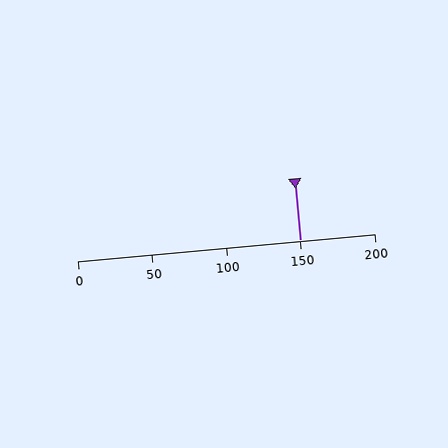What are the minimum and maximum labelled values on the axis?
The axis runs from 0 to 200.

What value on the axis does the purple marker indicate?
The marker indicates approximately 150.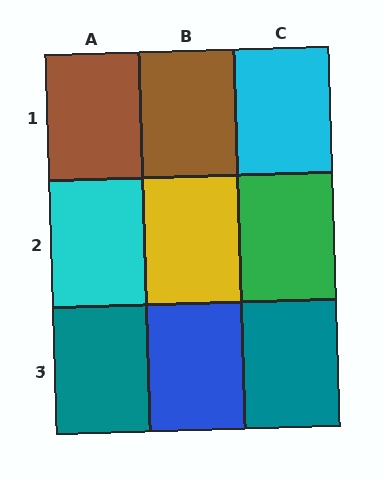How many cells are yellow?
1 cell is yellow.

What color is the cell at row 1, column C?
Cyan.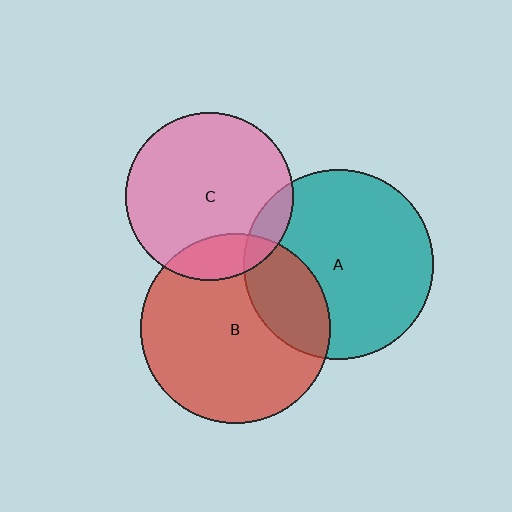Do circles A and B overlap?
Yes.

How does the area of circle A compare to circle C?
Approximately 1.3 times.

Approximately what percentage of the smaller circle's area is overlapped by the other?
Approximately 25%.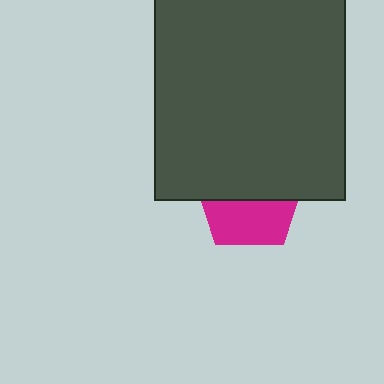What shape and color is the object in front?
The object in front is a dark gray rectangle.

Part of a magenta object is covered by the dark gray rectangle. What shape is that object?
It is a pentagon.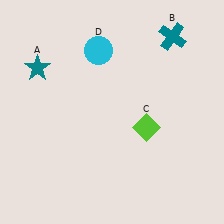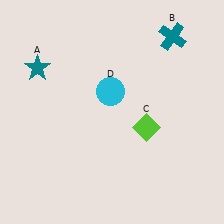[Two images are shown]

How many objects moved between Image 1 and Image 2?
1 object moved between the two images.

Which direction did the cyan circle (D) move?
The cyan circle (D) moved down.